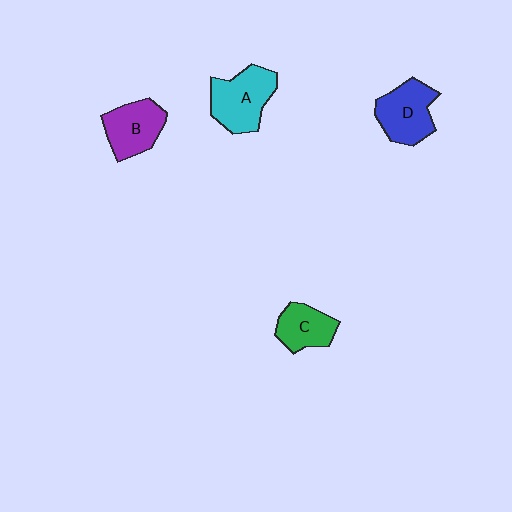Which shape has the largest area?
Shape A (cyan).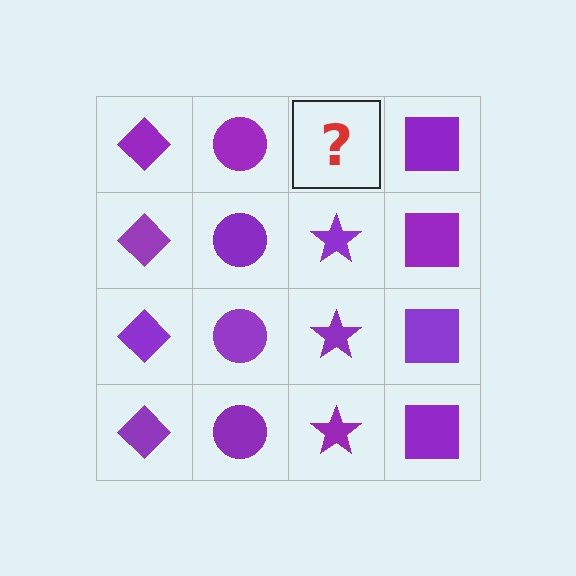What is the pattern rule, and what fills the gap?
The rule is that each column has a consistent shape. The gap should be filled with a purple star.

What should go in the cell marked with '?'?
The missing cell should contain a purple star.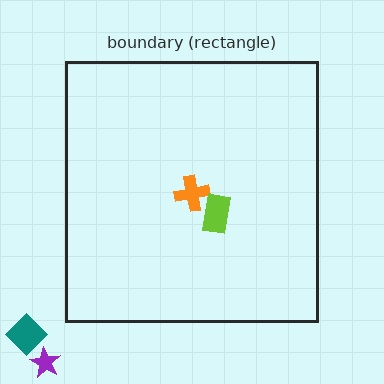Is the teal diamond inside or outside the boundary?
Outside.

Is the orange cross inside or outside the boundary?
Inside.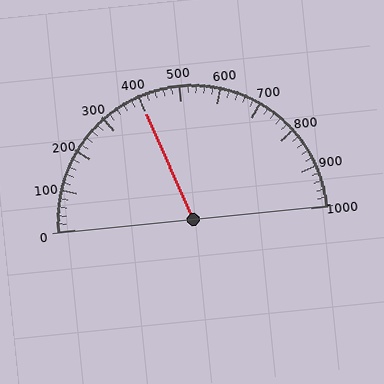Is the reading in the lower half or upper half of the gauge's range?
The reading is in the lower half of the range (0 to 1000).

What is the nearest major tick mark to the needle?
The nearest major tick mark is 400.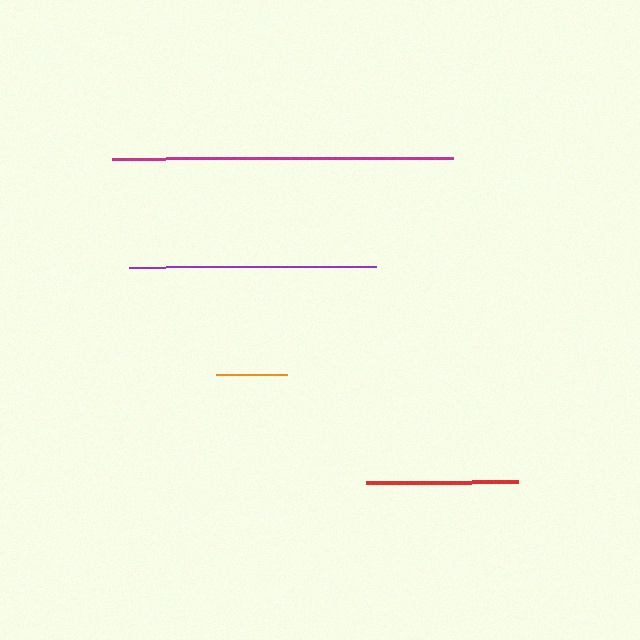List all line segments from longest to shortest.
From longest to shortest: magenta, purple, red, orange.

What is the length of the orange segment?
The orange segment is approximately 71 pixels long.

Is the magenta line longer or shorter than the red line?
The magenta line is longer than the red line.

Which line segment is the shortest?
The orange line is the shortest at approximately 71 pixels.